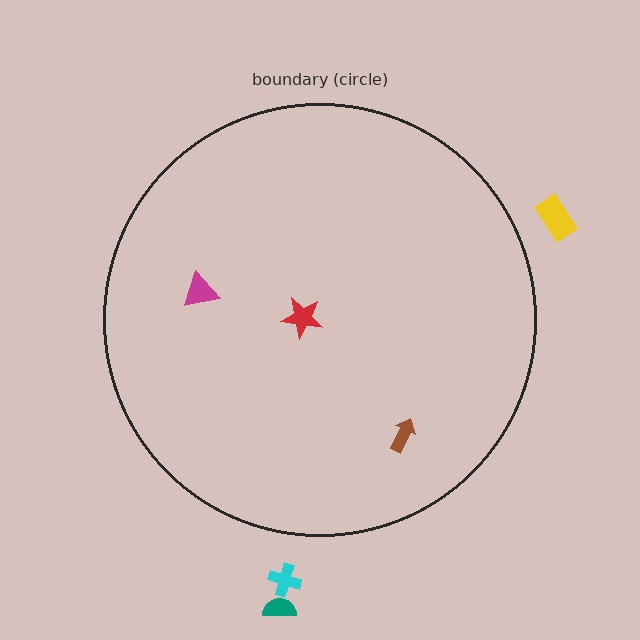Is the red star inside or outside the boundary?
Inside.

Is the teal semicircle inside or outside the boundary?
Outside.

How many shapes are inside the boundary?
3 inside, 3 outside.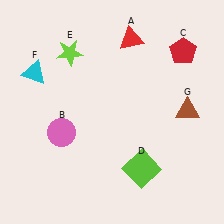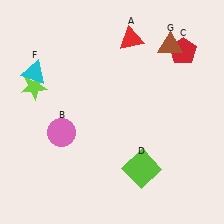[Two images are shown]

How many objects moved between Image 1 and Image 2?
2 objects moved between the two images.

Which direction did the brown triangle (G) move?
The brown triangle (G) moved up.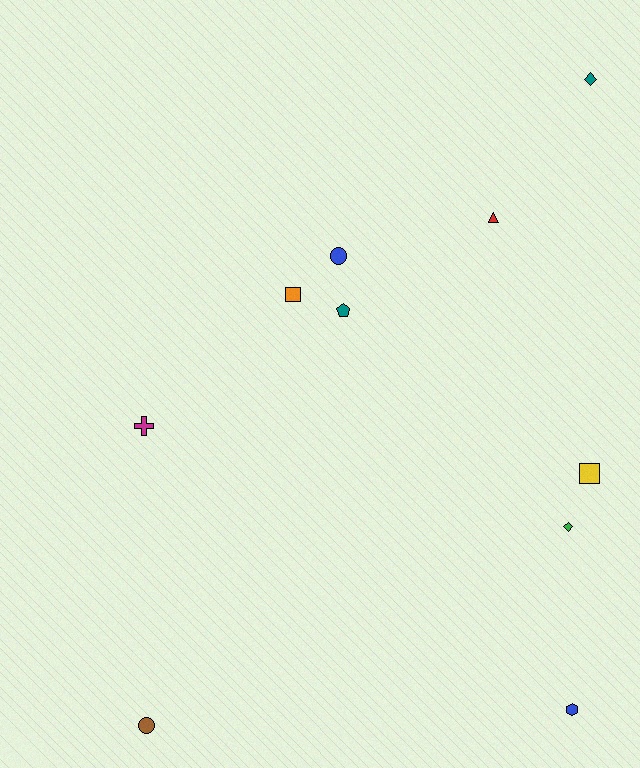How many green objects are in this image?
There is 1 green object.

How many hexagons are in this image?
There is 1 hexagon.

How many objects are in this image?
There are 10 objects.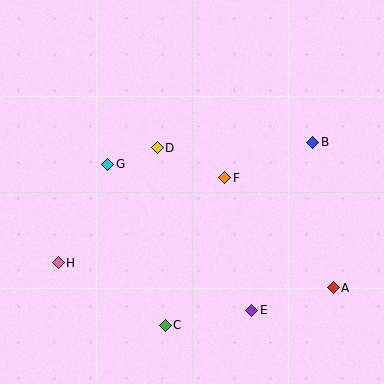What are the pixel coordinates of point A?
Point A is at (333, 288).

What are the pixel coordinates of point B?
Point B is at (313, 142).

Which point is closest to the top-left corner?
Point G is closest to the top-left corner.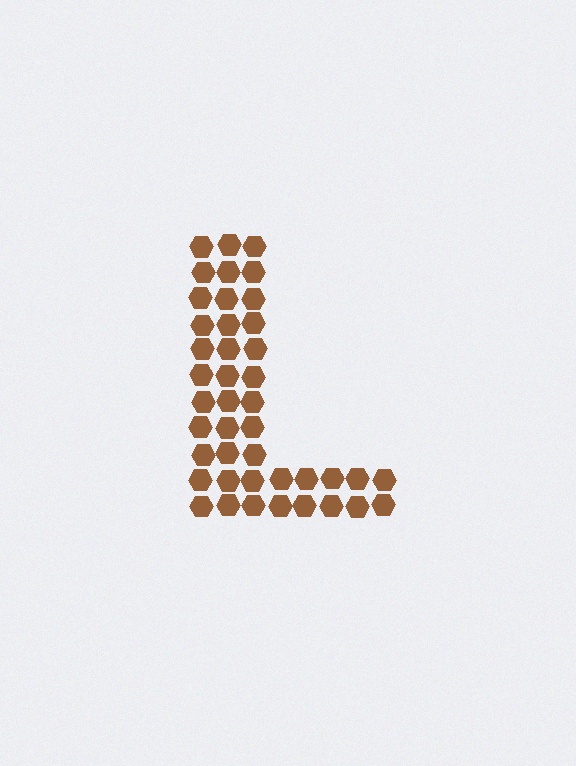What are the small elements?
The small elements are hexagons.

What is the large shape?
The large shape is the letter L.